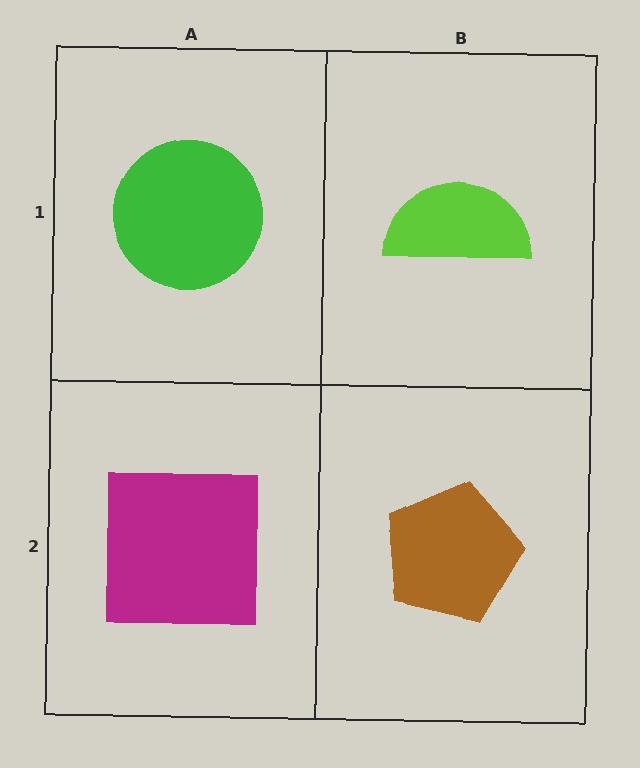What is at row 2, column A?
A magenta square.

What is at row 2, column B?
A brown pentagon.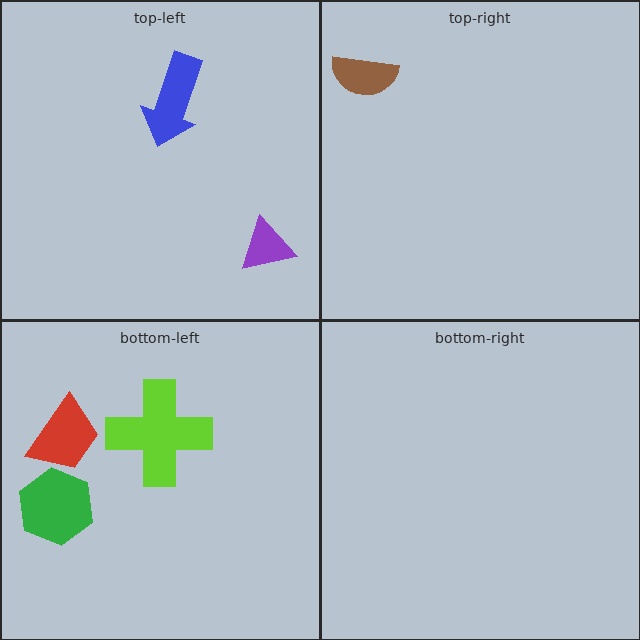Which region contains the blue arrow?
The top-left region.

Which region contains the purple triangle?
The top-left region.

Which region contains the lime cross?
The bottom-left region.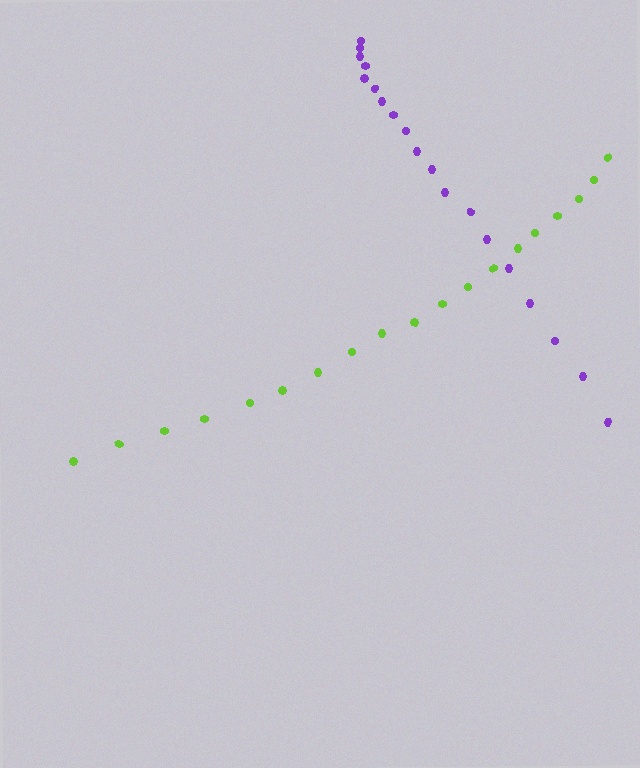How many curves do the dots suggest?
There are 2 distinct paths.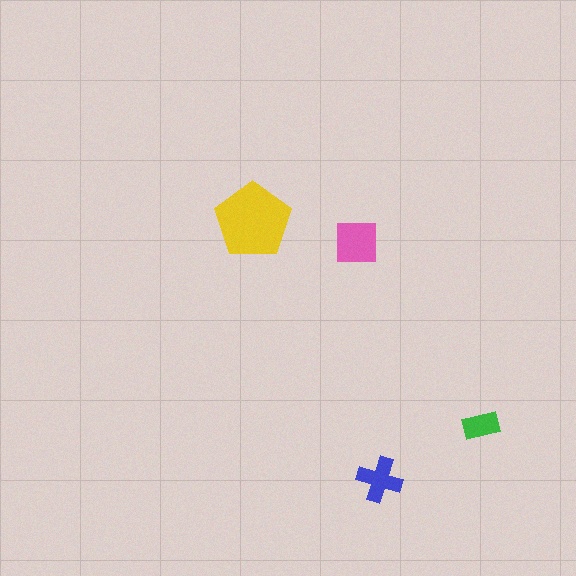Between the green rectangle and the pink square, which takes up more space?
The pink square.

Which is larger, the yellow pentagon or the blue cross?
The yellow pentagon.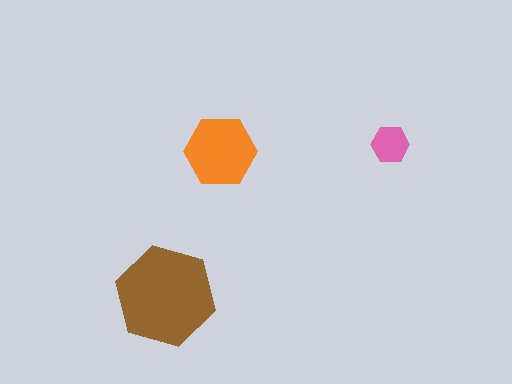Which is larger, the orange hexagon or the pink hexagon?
The orange one.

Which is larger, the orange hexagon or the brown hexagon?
The brown one.